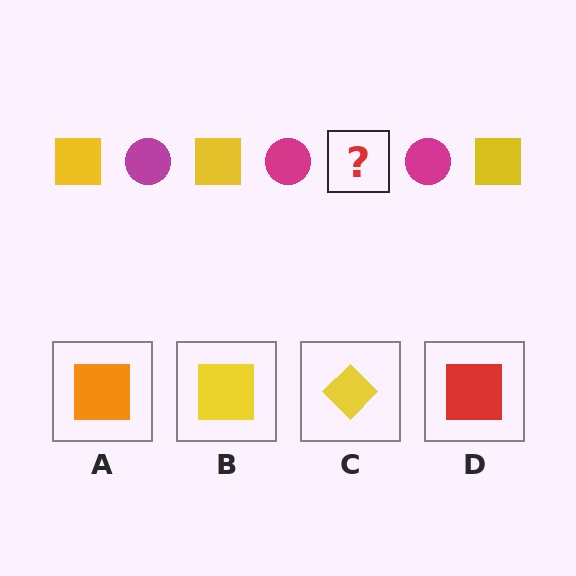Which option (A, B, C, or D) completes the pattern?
B.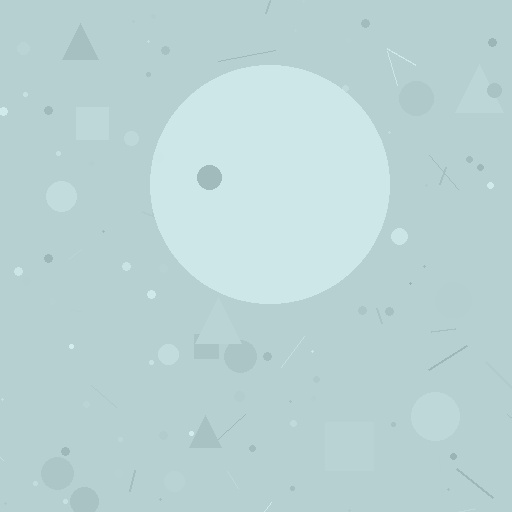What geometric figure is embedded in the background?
A circle is embedded in the background.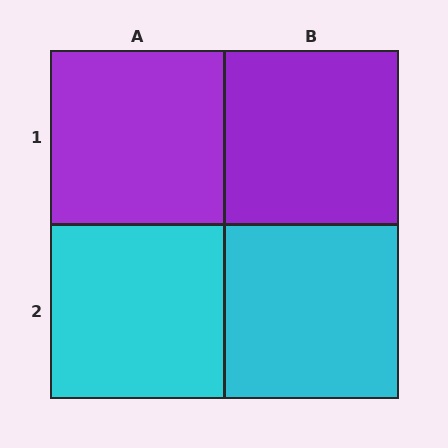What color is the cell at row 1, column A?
Purple.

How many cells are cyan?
2 cells are cyan.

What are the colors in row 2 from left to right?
Cyan, cyan.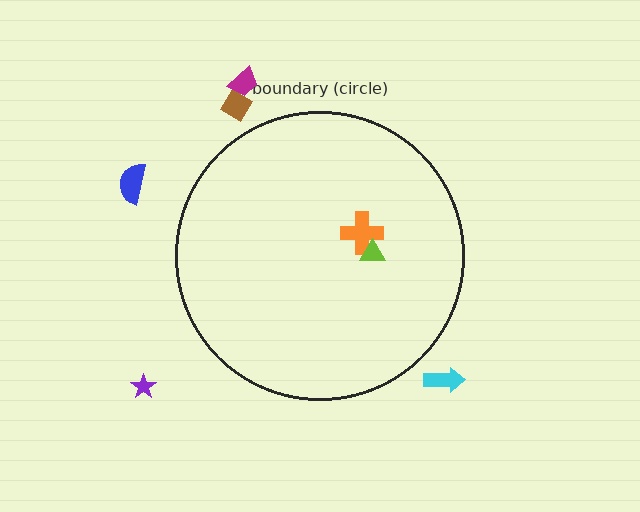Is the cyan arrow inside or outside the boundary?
Outside.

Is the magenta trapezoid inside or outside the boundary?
Outside.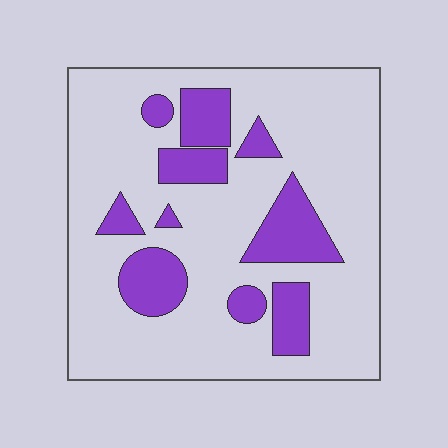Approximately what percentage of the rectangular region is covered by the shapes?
Approximately 20%.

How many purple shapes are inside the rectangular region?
10.